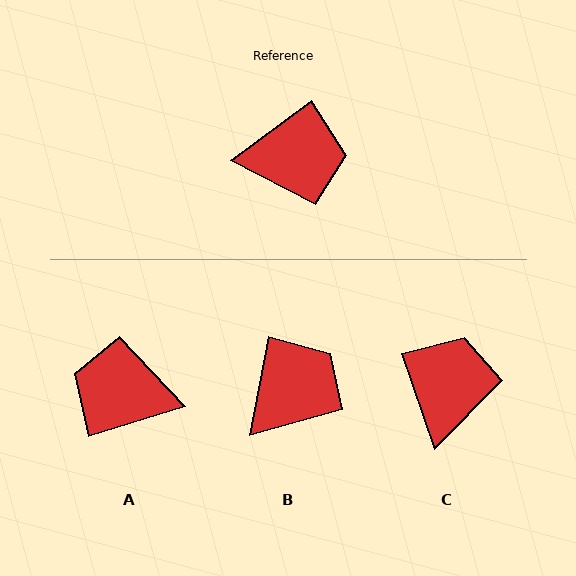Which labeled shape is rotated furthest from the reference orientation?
A, about 161 degrees away.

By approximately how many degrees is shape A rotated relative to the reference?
Approximately 161 degrees counter-clockwise.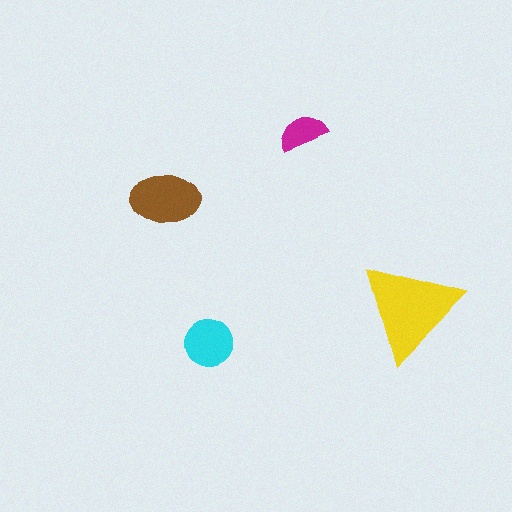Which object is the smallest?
The magenta semicircle.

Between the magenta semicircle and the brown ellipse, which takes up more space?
The brown ellipse.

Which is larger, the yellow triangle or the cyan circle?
The yellow triangle.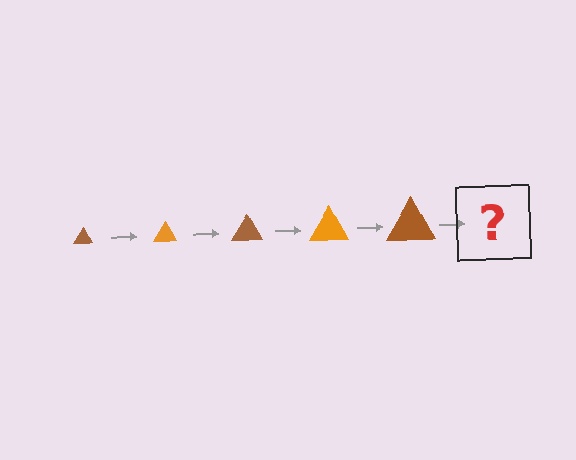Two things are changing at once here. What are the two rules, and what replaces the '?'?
The two rules are that the triangle grows larger each step and the color cycles through brown and orange. The '?' should be an orange triangle, larger than the previous one.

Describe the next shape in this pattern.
It should be an orange triangle, larger than the previous one.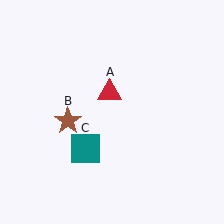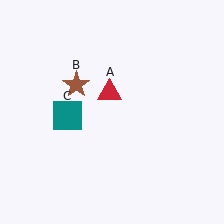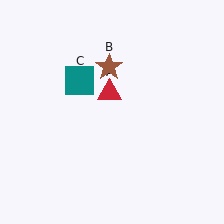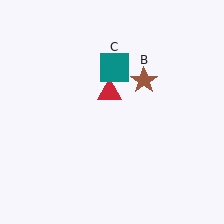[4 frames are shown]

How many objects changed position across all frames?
2 objects changed position: brown star (object B), teal square (object C).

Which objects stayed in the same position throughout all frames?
Red triangle (object A) remained stationary.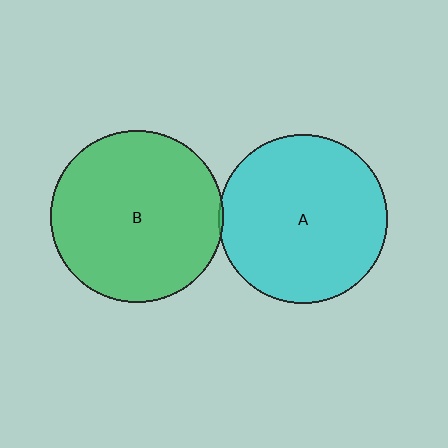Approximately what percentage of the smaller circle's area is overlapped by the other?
Approximately 5%.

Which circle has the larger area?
Circle B (green).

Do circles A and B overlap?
Yes.